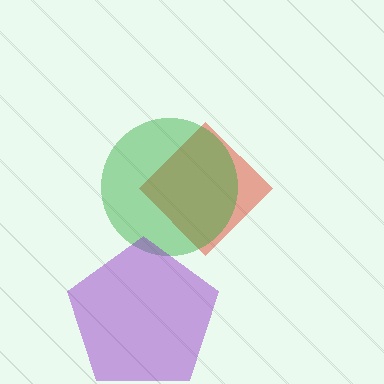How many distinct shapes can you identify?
There are 3 distinct shapes: a red diamond, a green circle, a purple pentagon.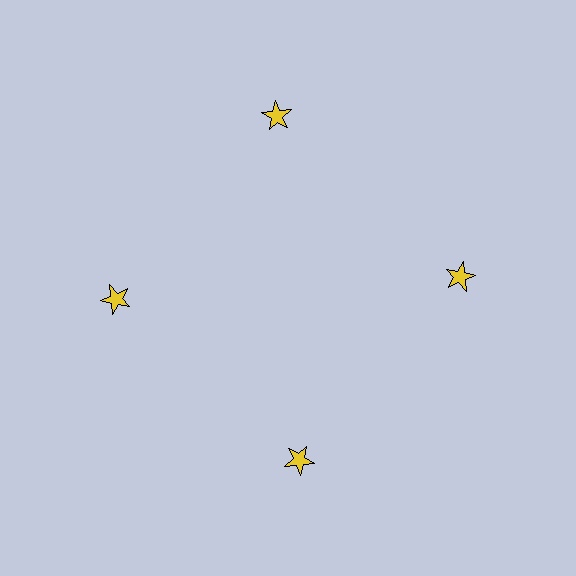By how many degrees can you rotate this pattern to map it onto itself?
The pattern maps onto itself every 90 degrees of rotation.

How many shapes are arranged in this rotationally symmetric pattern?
There are 4 shapes, arranged in 4 groups of 1.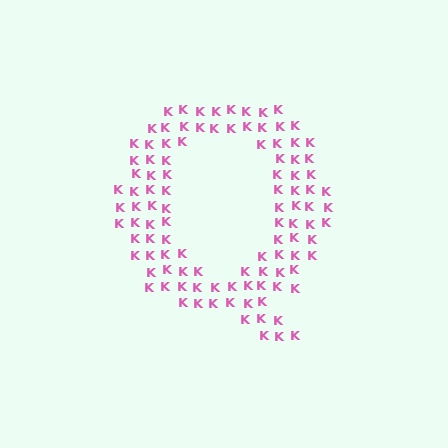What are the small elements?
The small elements are letter K's.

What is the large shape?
The large shape is the letter Q.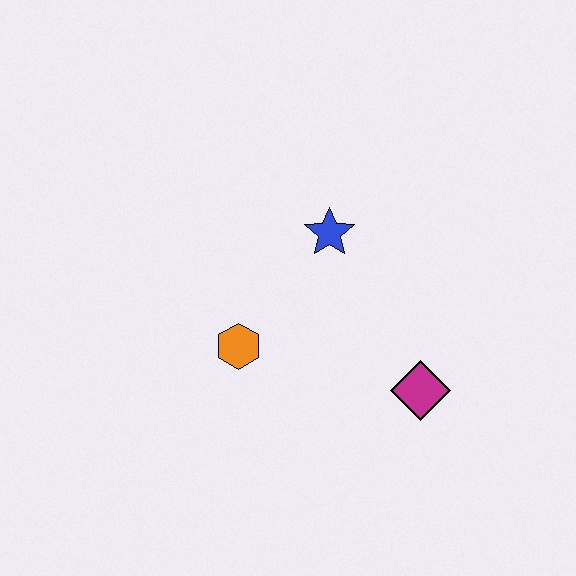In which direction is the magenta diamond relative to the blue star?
The magenta diamond is below the blue star.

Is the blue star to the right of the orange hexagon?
Yes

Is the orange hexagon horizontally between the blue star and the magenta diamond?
No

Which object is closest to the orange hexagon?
The blue star is closest to the orange hexagon.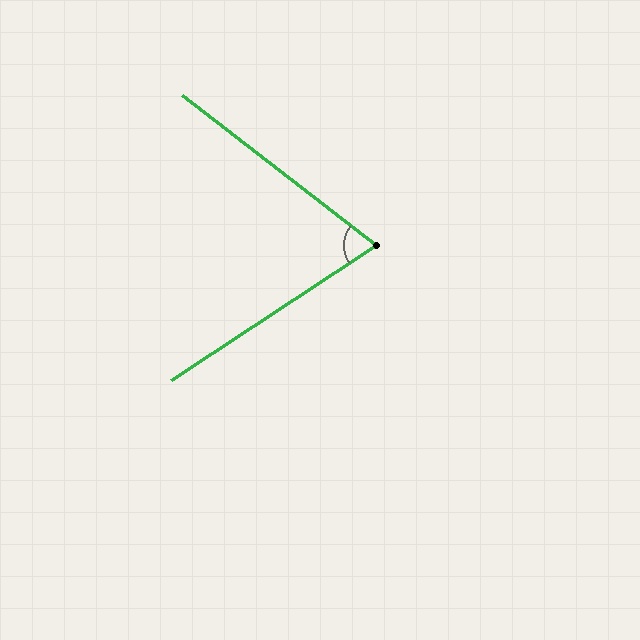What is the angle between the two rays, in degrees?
Approximately 71 degrees.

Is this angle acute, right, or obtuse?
It is acute.